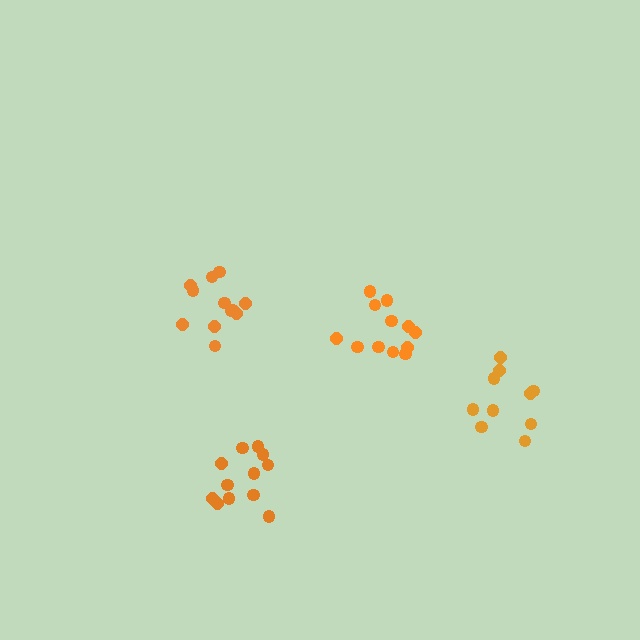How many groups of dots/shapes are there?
There are 4 groups.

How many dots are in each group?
Group 1: 10 dots, Group 2: 12 dots, Group 3: 12 dots, Group 4: 12 dots (46 total).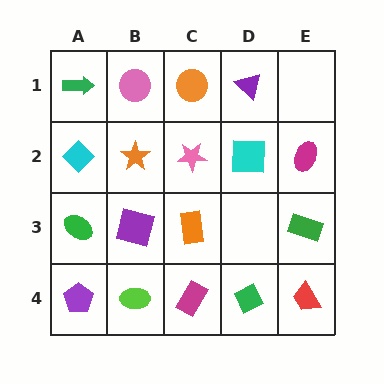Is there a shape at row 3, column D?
No, that cell is empty.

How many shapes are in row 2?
5 shapes.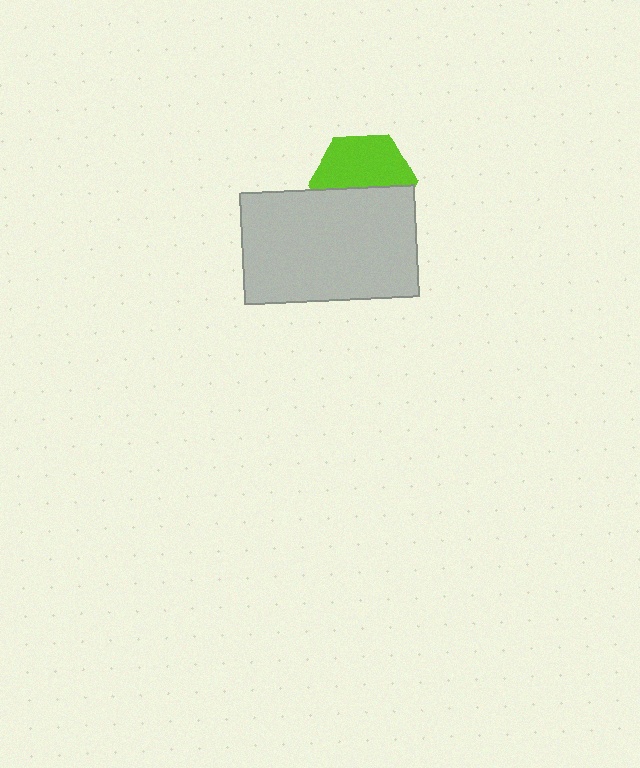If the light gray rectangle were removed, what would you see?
You would see the complete lime hexagon.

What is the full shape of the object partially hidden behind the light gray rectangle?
The partially hidden object is a lime hexagon.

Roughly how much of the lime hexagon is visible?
About half of it is visible (roughly 55%).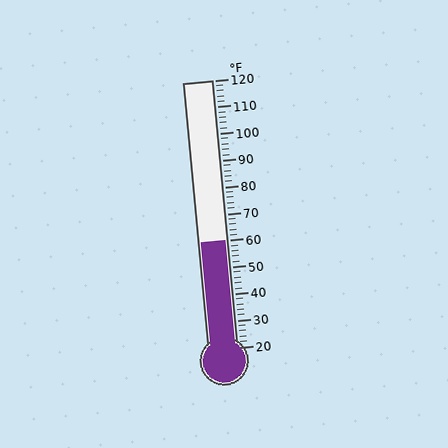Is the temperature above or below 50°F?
The temperature is above 50°F.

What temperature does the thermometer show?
The thermometer shows approximately 60°F.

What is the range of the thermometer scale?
The thermometer scale ranges from 20°F to 120°F.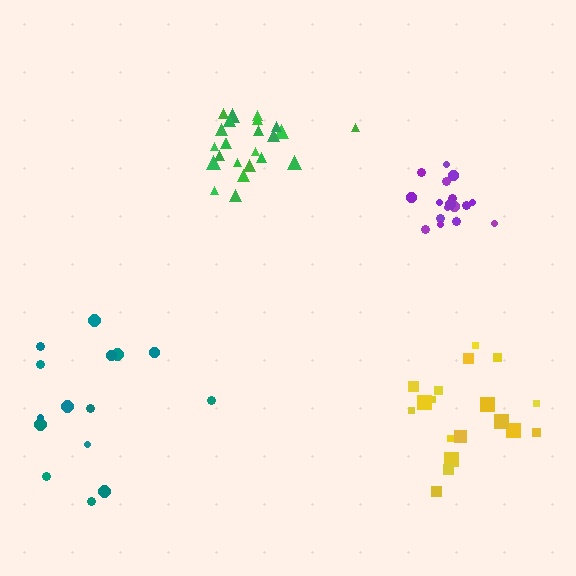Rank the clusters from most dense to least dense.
purple, green, yellow, teal.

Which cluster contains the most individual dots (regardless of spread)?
Green (25).